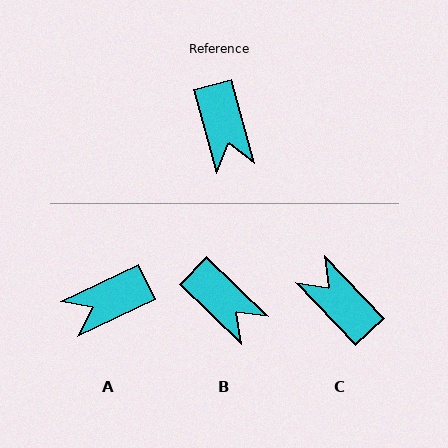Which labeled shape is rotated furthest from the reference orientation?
C, about 152 degrees away.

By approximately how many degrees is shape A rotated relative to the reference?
Approximately 80 degrees clockwise.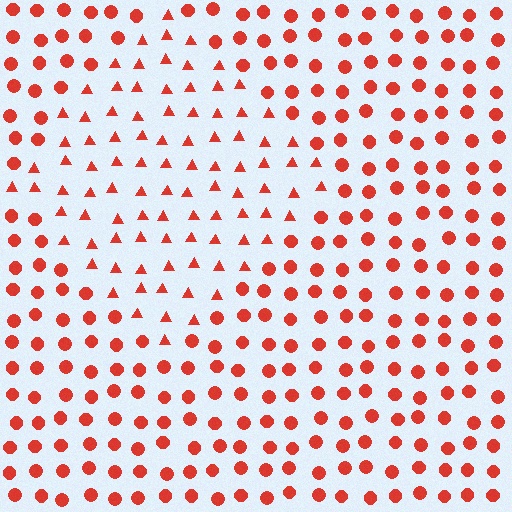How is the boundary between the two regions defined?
The boundary is defined by a change in element shape: triangles inside vs. circles outside. All elements share the same color and spacing.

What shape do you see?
I see a diamond.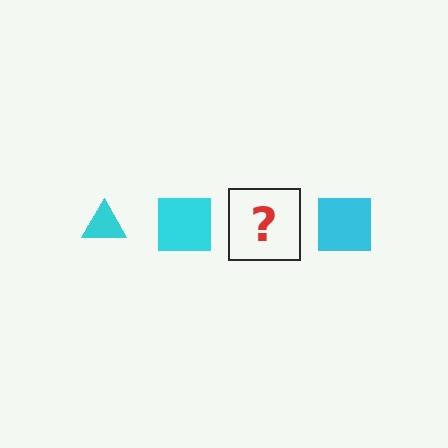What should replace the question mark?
The question mark should be replaced with a cyan triangle.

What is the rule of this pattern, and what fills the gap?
The rule is that the pattern cycles through triangle, square shapes in cyan. The gap should be filled with a cyan triangle.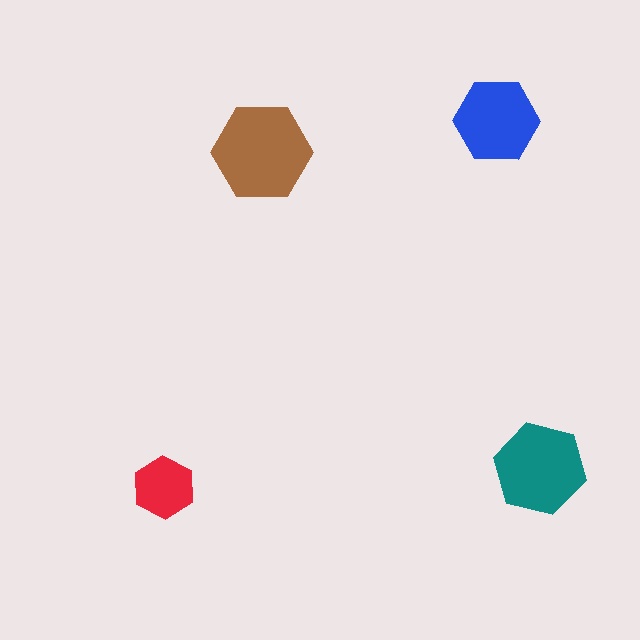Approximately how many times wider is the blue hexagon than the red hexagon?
About 1.5 times wider.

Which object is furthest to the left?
The red hexagon is leftmost.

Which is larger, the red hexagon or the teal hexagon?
The teal one.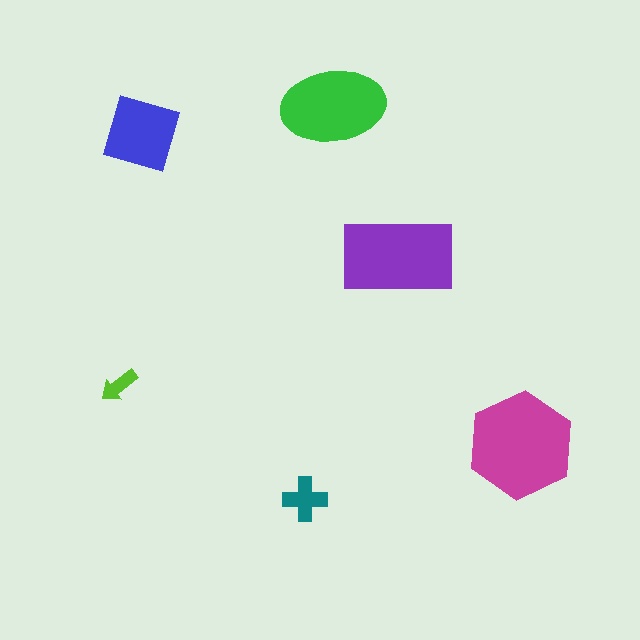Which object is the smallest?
The lime arrow.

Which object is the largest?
The magenta hexagon.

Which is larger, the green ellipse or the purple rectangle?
The purple rectangle.